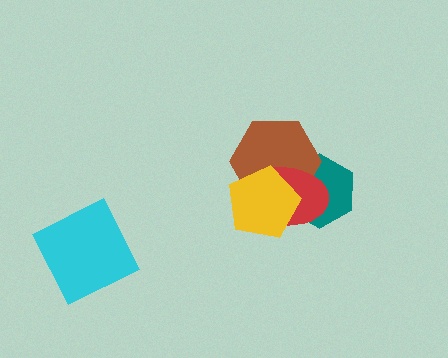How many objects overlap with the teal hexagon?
3 objects overlap with the teal hexagon.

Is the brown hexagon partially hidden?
Yes, it is partially covered by another shape.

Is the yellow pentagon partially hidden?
No, no other shape covers it.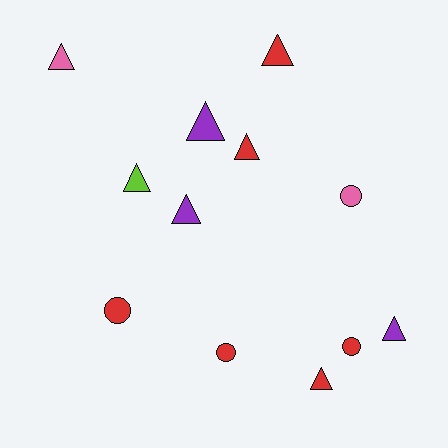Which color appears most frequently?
Red, with 6 objects.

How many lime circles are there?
There are no lime circles.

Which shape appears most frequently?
Triangle, with 8 objects.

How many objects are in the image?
There are 12 objects.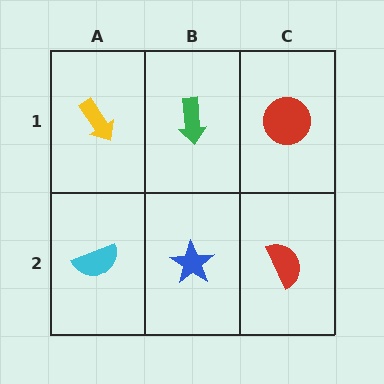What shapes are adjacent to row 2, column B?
A green arrow (row 1, column B), a cyan semicircle (row 2, column A), a red semicircle (row 2, column C).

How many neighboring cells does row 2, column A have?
2.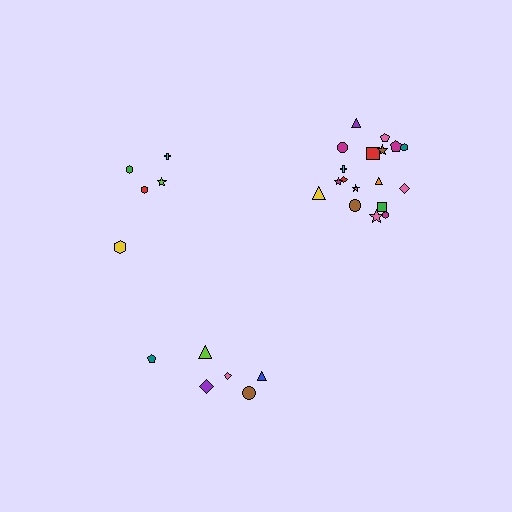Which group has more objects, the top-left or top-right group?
The top-right group.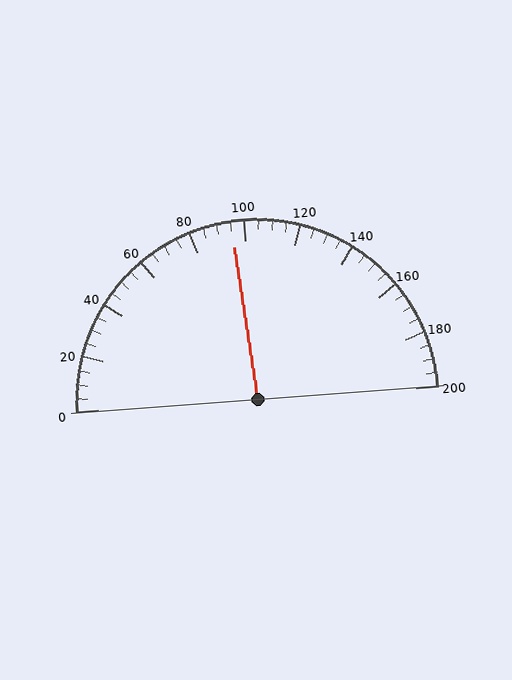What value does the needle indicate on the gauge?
The needle indicates approximately 95.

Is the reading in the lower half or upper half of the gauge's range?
The reading is in the lower half of the range (0 to 200).